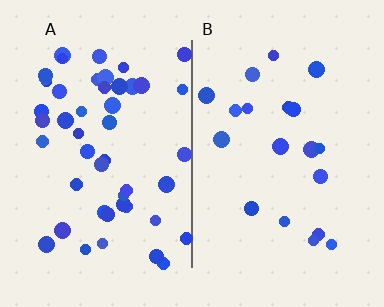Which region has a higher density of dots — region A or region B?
A (the left).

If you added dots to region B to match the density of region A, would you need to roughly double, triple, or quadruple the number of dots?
Approximately triple.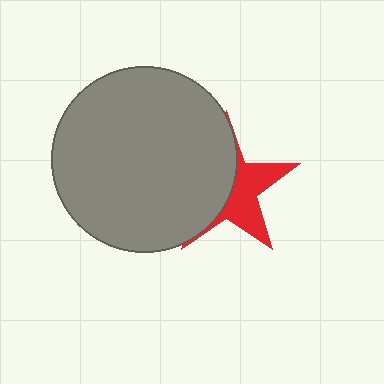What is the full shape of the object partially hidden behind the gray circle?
The partially hidden object is a red star.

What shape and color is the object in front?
The object in front is a gray circle.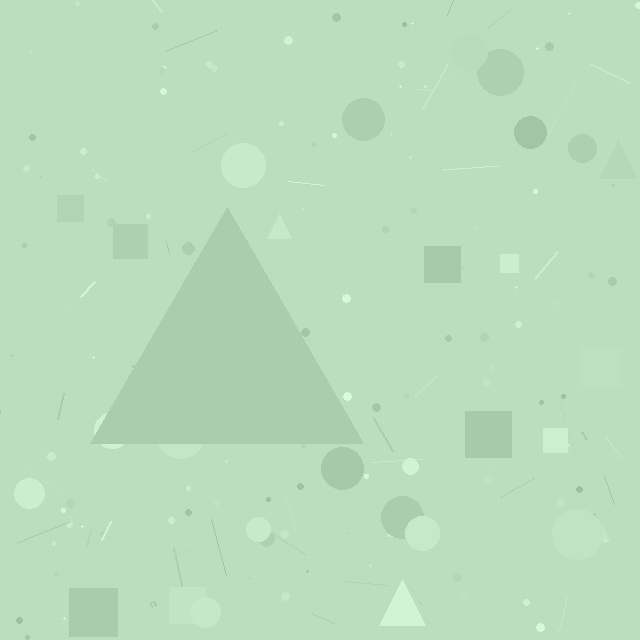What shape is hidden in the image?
A triangle is hidden in the image.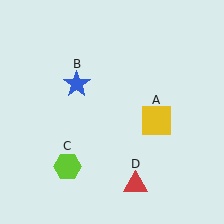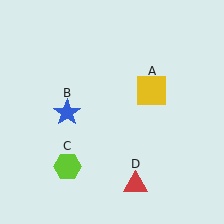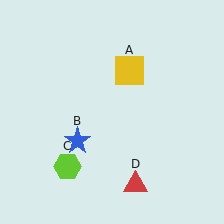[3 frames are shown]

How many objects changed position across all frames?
2 objects changed position: yellow square (object A), blue star (object B).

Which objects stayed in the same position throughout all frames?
Lime hexagon (object C) and red triangle (object D) remained stationary.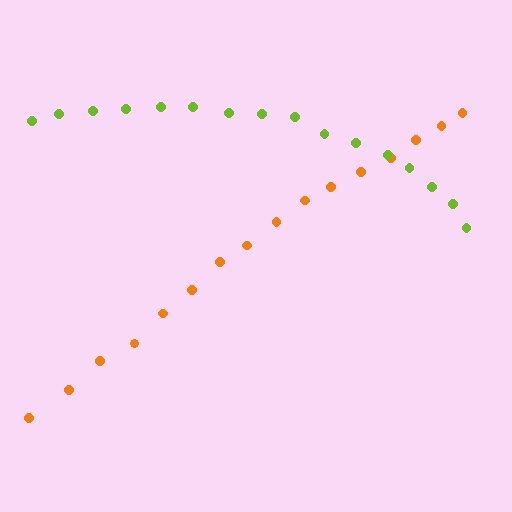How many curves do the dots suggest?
There are 2 distinct paths.